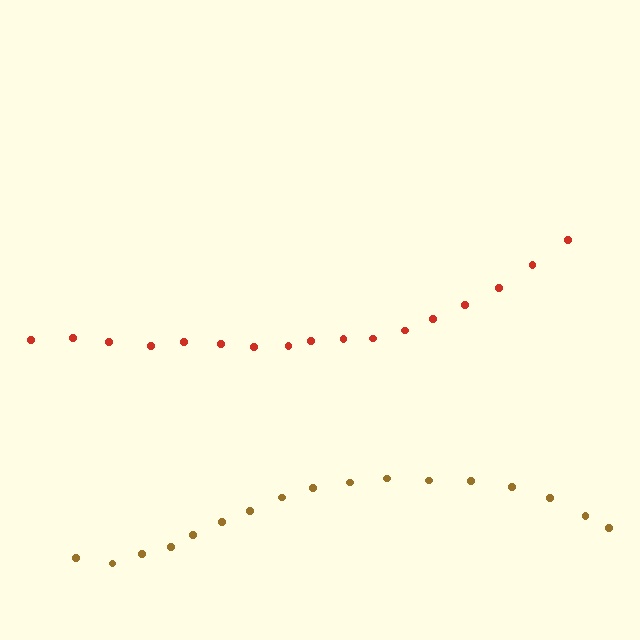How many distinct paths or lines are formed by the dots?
There are 2 distinct paths.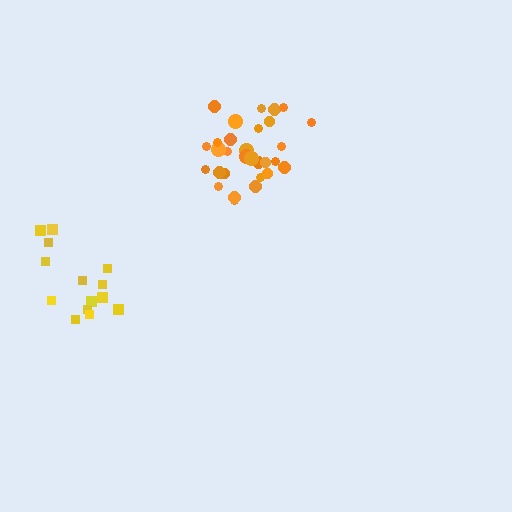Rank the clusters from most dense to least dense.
orange, yellow.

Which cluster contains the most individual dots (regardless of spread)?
Orange (30).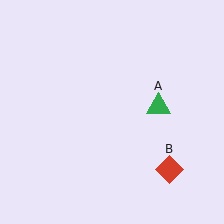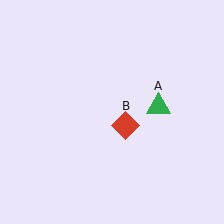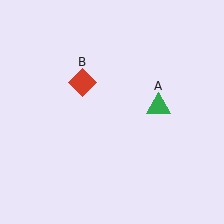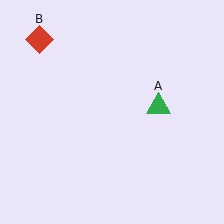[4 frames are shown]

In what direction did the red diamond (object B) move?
The red diamond (object B) moved up and to the left.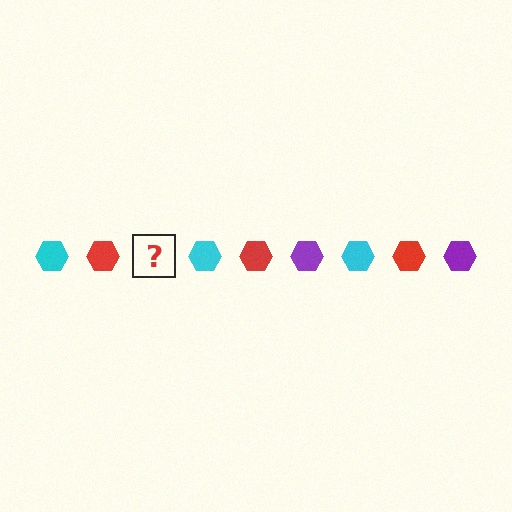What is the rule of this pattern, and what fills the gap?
The rule is that the pattern cycles through cyan, red, purple hexagons. The gap should be filled with a purple hexagon.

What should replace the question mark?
The question mark should be replaced with a purple hexagon.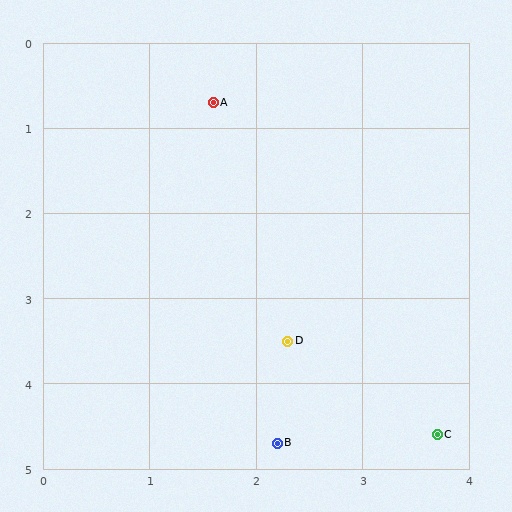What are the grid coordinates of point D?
Point D is at approximately (2.3, 3.5).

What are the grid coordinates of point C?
Point C is at approximately (3.7, 4.6).